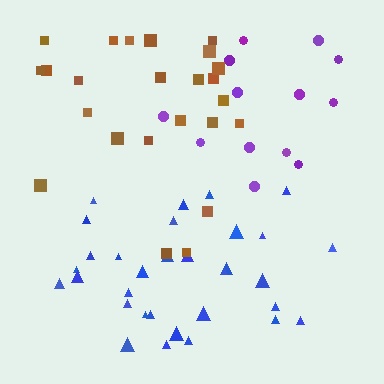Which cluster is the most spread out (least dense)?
Purple.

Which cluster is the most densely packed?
Blue.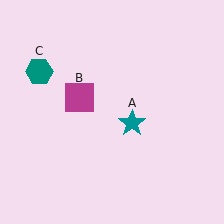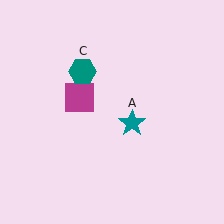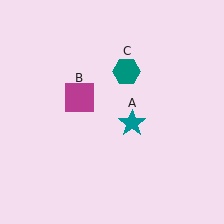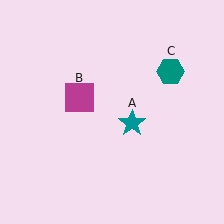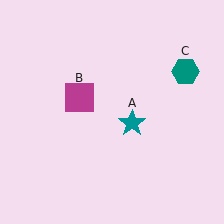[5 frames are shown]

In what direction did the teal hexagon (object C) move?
The teal hexagon (object C) moved right.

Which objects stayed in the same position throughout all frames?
Teal star (object A) and magenta square (object B) remained stationary.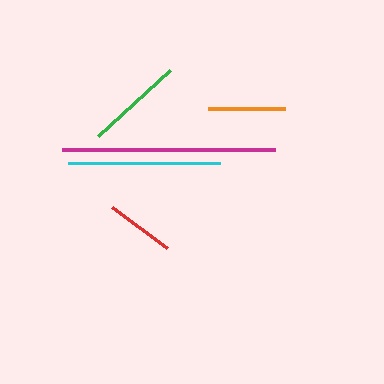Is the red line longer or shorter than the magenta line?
The magenta line is longer than the red line.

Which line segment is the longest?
The magenta line is the longest at approximately 213 pixels.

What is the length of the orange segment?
The orange segment is approximately 77 pixels long.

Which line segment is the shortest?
The red line is the shortest at approximately 69 pixels.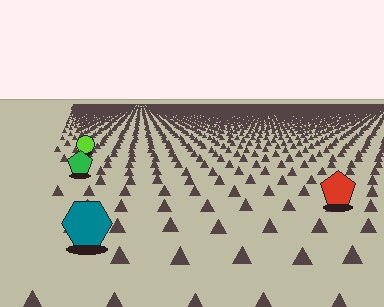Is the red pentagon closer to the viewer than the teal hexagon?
No. The teal hexagon is closer — you can tell from the texture gradient: the ground texture is coarser near it.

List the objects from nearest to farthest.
From nearest to farthest: the teal hexagon, the red pentagon, the green pentagon, the lime circle.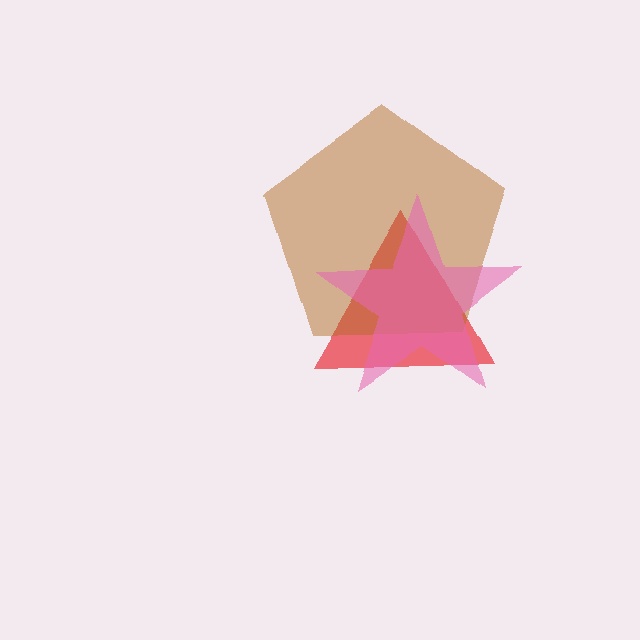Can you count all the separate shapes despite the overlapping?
Yes, there are 3 separate shapes.